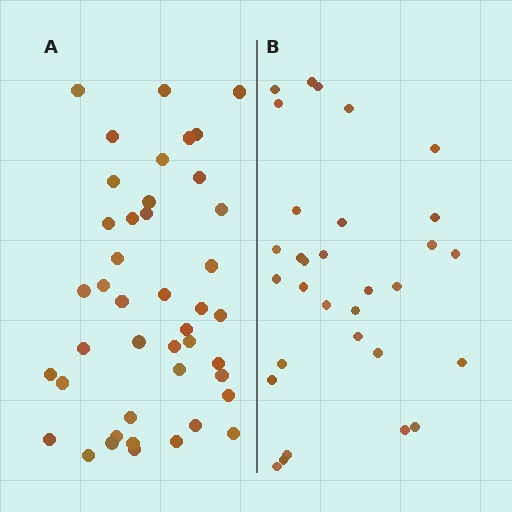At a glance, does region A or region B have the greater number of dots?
Region A (the left region) has more dots.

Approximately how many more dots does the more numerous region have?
Region A has roughly 12 or so more dots than region B.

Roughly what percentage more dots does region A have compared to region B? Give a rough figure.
About 40% more.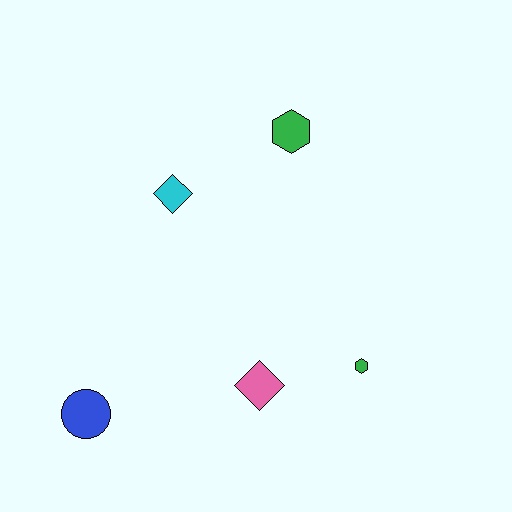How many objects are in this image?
There are 5 objects.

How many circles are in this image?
There is 1 circle.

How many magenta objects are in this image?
There are no magenta objects.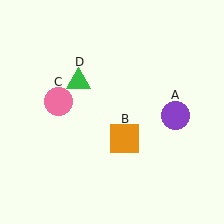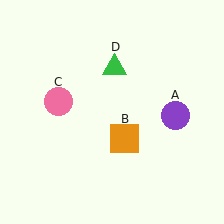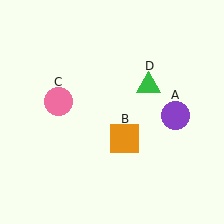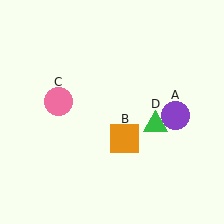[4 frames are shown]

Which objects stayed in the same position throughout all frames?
Purple circle (object A) and orange square (object B) and pink circle (object C) remained stationary.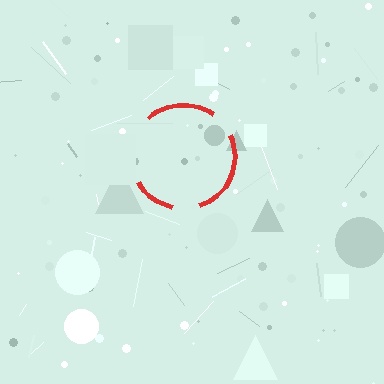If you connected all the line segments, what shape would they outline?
They would outline a circle.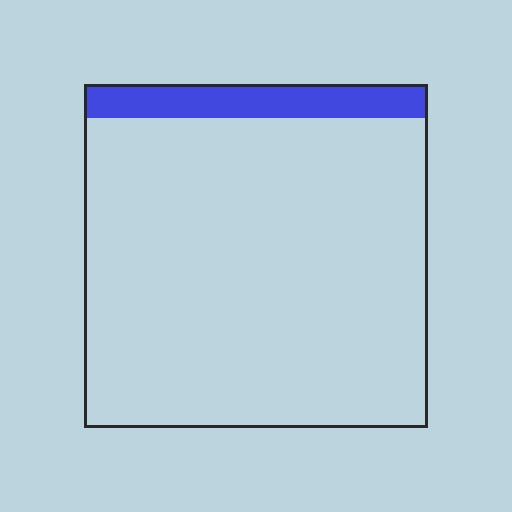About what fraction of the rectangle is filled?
About one tenth (1/10).